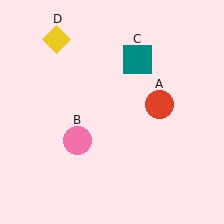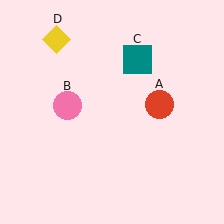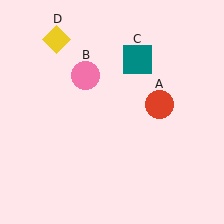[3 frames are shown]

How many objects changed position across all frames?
1 object changed position: pink circle (object B).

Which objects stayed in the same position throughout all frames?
Red circle (object A) and teal square (object C) and yellow diamond (object D) remained stationary.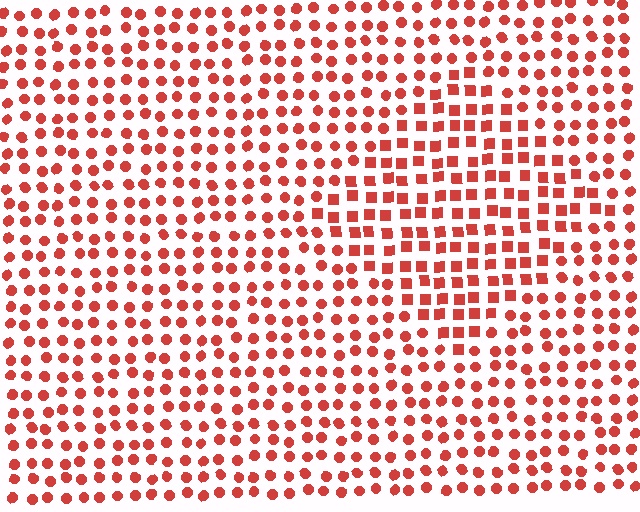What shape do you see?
I see a diamond.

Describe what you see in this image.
The image is filled with small red elements arranged in a uniform grid. A diamond-shaped region contains squares, while the surrounding area contains circles. The boundary is defined purely by the change in element shape.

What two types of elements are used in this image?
The image uses squares inside the diamond region and circles outside it.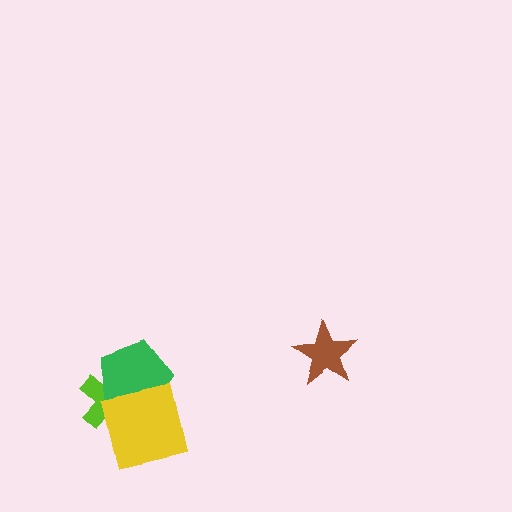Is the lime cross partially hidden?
Yes, it is partially covered by another shape.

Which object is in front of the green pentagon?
The yellow square is in front of the green pentagon.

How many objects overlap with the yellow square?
2 objects overlap with the yellow square.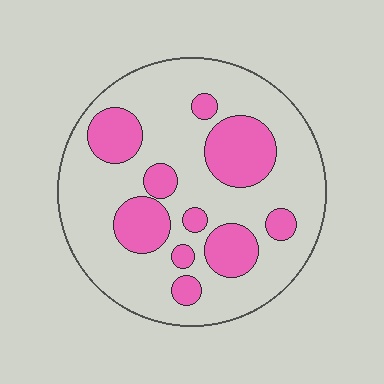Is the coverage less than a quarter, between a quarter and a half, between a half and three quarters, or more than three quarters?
Between a quarter and a half.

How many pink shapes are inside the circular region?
10.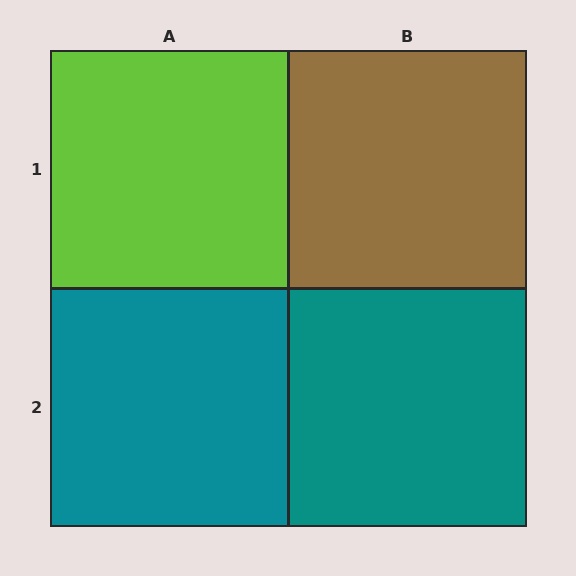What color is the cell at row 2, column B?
Teal.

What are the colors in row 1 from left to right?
Lime, brown.